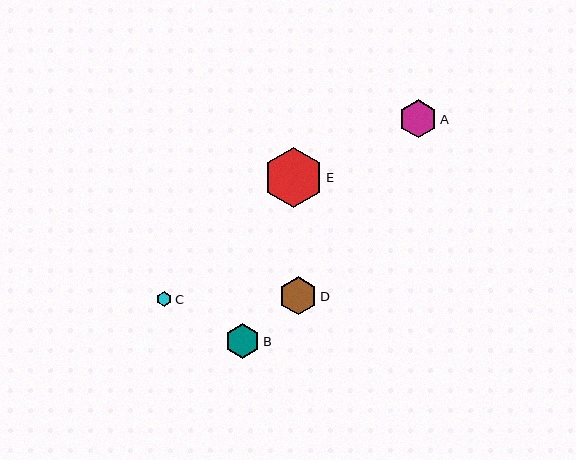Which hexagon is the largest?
Hexagon E is the largest with a size of approximately 60 pixels.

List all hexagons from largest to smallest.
From largest to smallest: E, D, A, B, C.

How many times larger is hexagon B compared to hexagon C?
Hexagon B is approximately 2.3 times the size of hexagon C.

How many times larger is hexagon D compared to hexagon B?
Hexagon D is approximately 1.1 times the size of hexagon B.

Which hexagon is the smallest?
Hexagon C is the smallest with a size of approximately 15 pixels.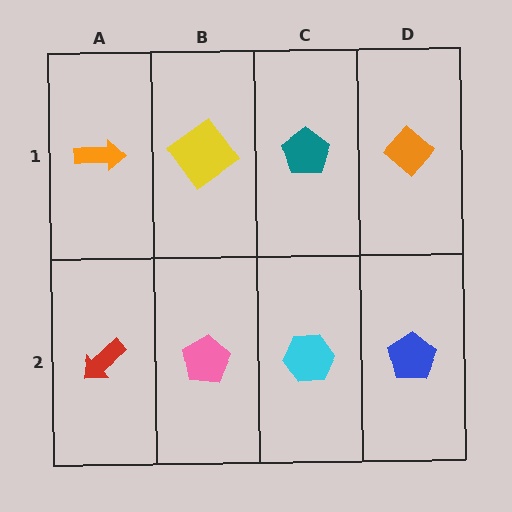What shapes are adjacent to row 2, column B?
A yellow diamond (row 1, column B), a red arrow (row 2, column A), a cyan hexagon (row 2, column C).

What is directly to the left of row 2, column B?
A red arrow.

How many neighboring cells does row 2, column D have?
2.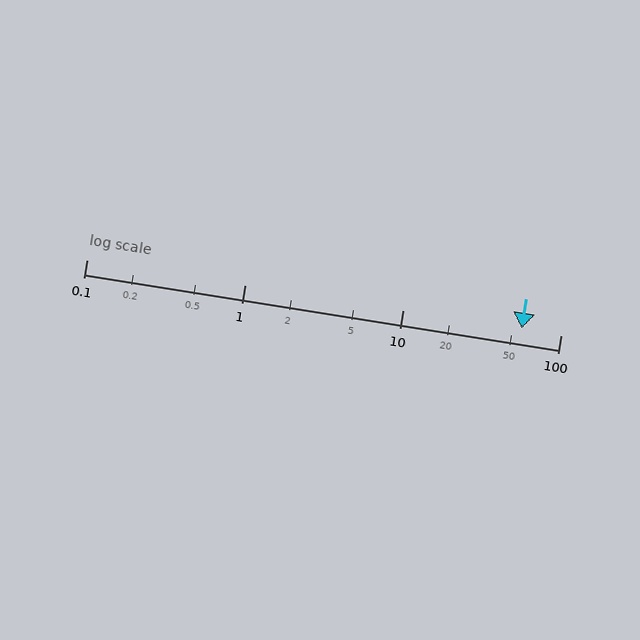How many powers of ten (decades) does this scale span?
The scale spans 3 decades, from 0.1 to 100.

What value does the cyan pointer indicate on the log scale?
The pointer indicates approximately 57.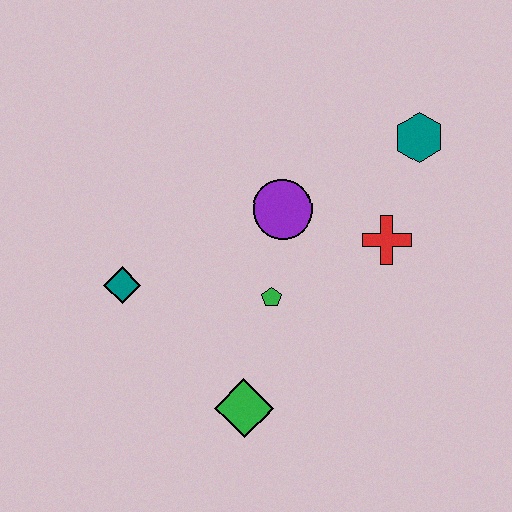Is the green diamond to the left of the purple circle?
Yes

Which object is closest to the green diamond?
The green pentagon is closest to the green diamond.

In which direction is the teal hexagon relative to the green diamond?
The teal hexagon is above the green diamond.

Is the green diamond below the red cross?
Yes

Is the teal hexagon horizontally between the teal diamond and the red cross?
No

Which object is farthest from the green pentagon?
The teal hexagon is farthest from the green pentagon.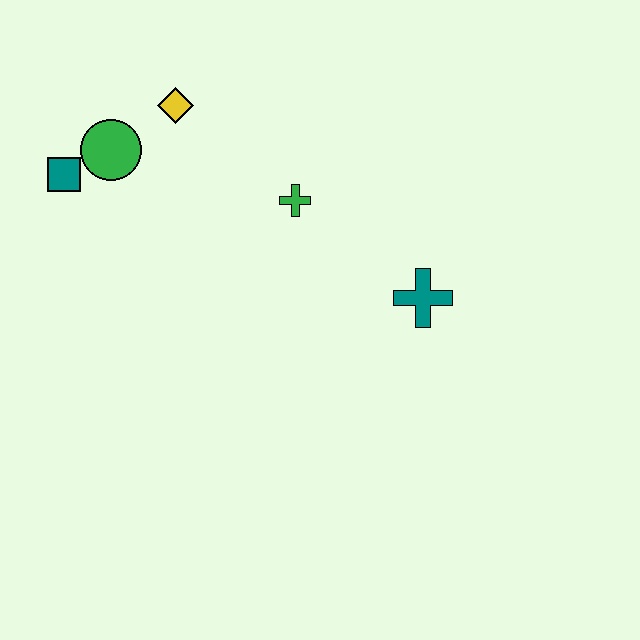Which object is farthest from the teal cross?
The teal square is farthest from the teal cross.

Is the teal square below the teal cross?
No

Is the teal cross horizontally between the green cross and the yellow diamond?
No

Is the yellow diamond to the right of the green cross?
No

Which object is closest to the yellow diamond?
The green circle is closest to the yellow diamond.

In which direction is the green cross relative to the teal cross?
The green cross is to the left of the teal cross.